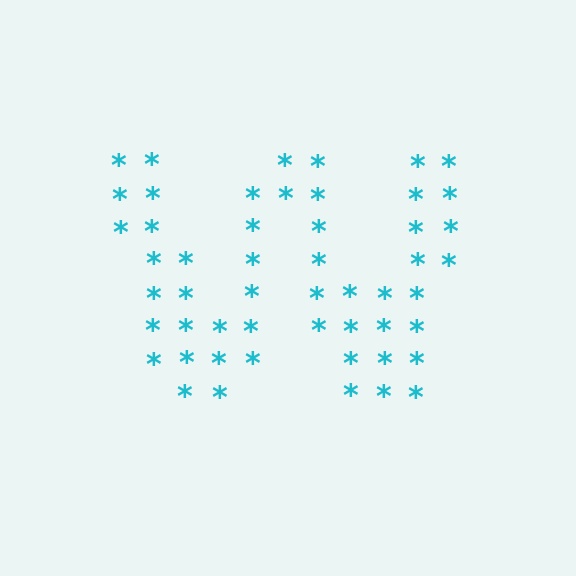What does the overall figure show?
The overall figure shows the letter W.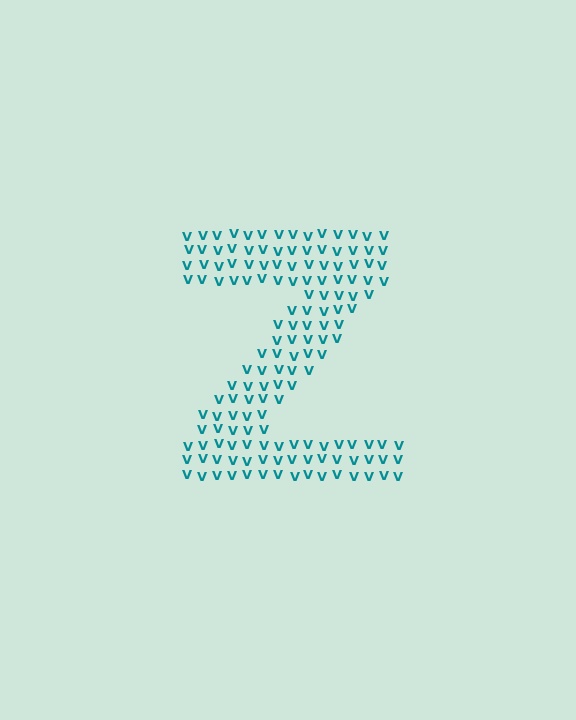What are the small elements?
The small elements are letter V's.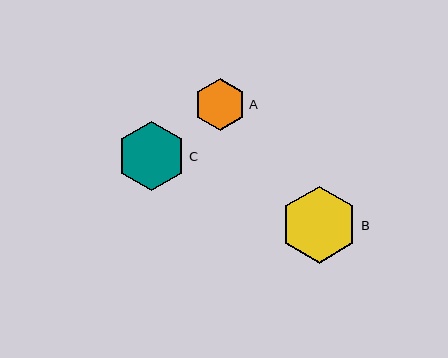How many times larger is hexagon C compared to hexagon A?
Hexagon C is approximately 1.3 times the size of hexagon A.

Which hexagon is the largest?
Hexagon B is the largest with a size of approximately 77 pixels.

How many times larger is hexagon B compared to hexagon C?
Hexagon B is approximately 1.1 times the size of hexagon C.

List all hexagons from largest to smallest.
From largest to smallest: B, C, A.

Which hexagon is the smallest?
Hexagon A is the smallest with a size of approximately 52 pixels.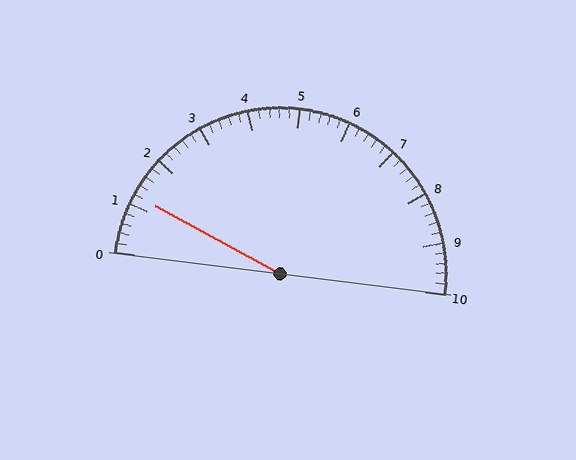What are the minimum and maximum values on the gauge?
The gauge ranges from 0 to 10.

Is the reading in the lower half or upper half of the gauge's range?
The reading is in the lower half of the range (0 to 10).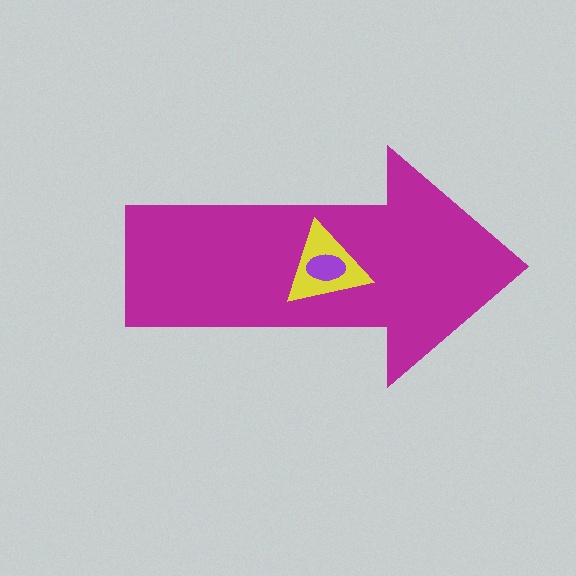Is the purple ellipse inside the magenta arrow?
Yes.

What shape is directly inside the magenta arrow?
The yellow triangle.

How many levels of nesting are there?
3.